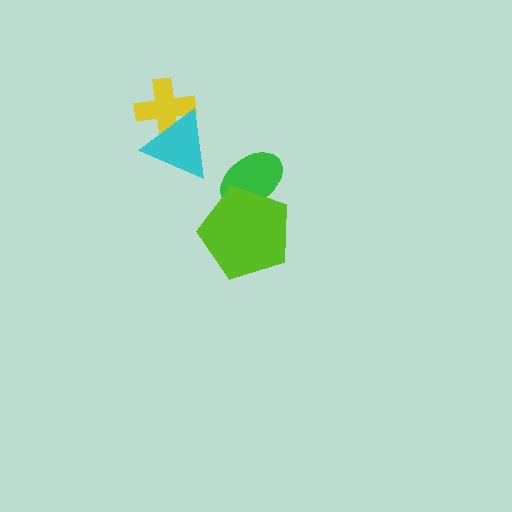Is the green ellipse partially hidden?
Yes, it is partially covered by another shape.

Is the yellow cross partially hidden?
Yes, it is partially covered by another shape.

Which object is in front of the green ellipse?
The lime pentagon is in front of the green ellipse.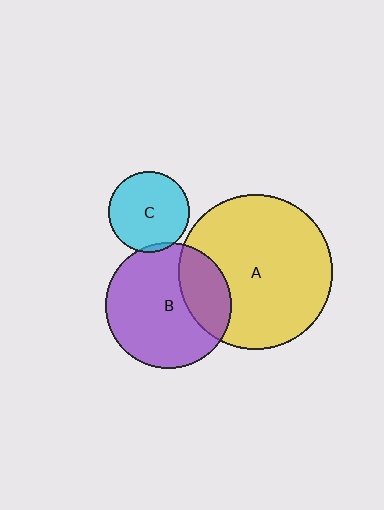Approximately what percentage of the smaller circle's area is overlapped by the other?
Approximately 5%.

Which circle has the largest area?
Circle A (yellow).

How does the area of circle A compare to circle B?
Approximately 1.5 times.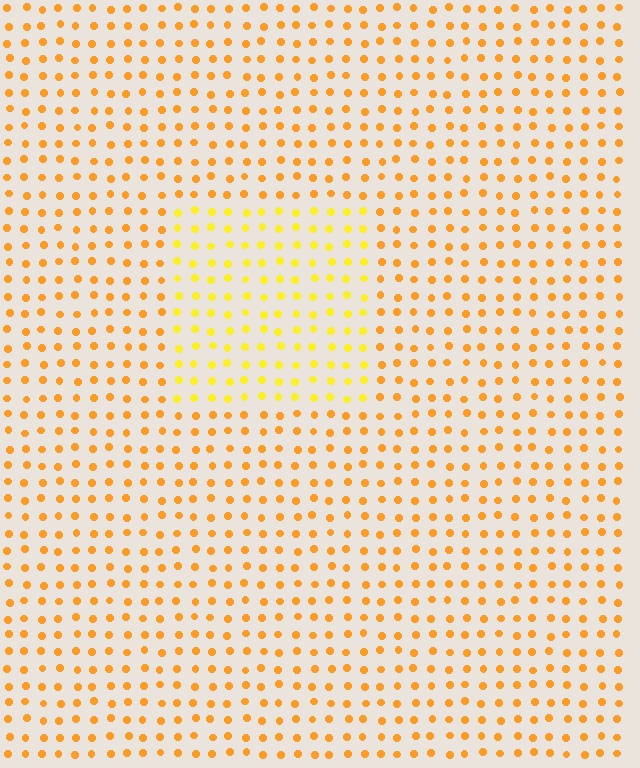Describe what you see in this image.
The image is filled with small orange elements in a uniform arrangement. A rectangle-shaped region is visible where the elements are tinted to a slightly different hue, forming a subtle color boundary.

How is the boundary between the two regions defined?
The boundary is defined purely by a slight shift in hue (about 24 degrees). Spacing, size, and orientation are identical on both sides.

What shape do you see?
I see a rectangle.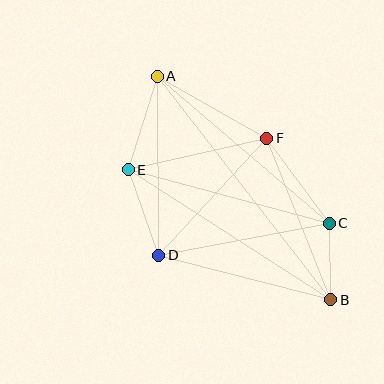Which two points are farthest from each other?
Points A and B are farthest from each other.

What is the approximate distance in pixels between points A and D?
The distance between A and D is approximately 179 pixels.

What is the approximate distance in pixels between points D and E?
The distance between D and E is approximately 91 pixels.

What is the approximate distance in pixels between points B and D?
The distance between B and D is approximately 178 pixels.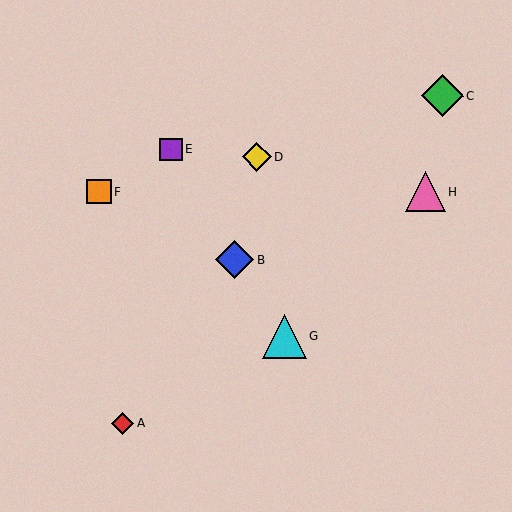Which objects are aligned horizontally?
Objects F, H are aligned horizontally.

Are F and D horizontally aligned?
No, F is at y≈191 and D is at y≈157.